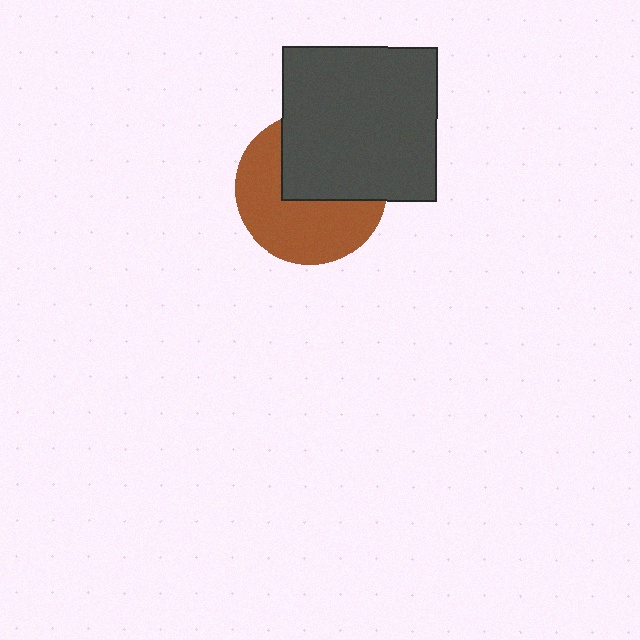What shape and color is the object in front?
The object in front is a dark gray square.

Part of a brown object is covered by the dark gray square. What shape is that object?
It is a circle.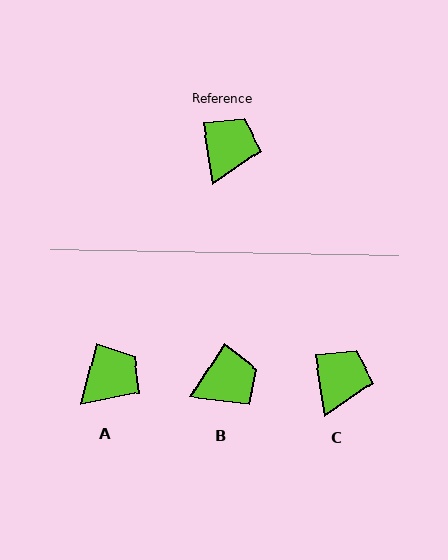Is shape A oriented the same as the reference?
No, it is off by about 23 degrees.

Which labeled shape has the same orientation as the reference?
C.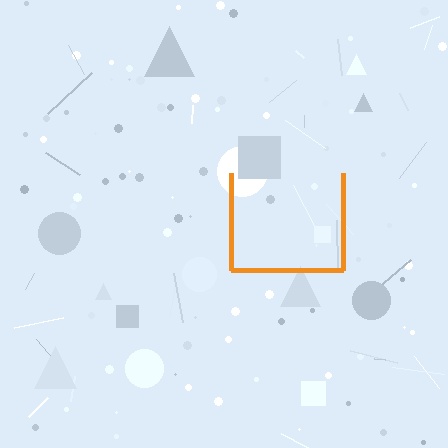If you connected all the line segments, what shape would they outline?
They would outline a square.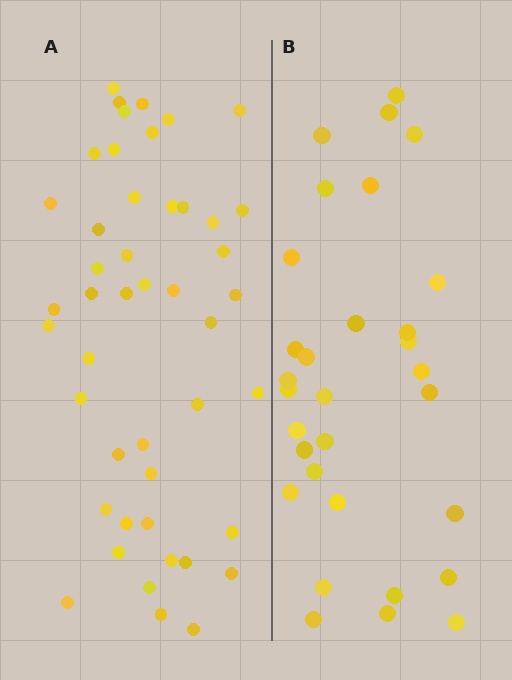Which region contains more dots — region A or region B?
Region A (the left region) has more dots.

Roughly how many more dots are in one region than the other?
Region A has approximately 15 more dots than region B.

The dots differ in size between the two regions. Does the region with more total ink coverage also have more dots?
No. Region B has more total ink coverage because its dots are larger, but region A actually contains more individual dots. Total area can be misleading — the number of items is what matters here.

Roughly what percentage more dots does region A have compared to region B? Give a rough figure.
About 50% more.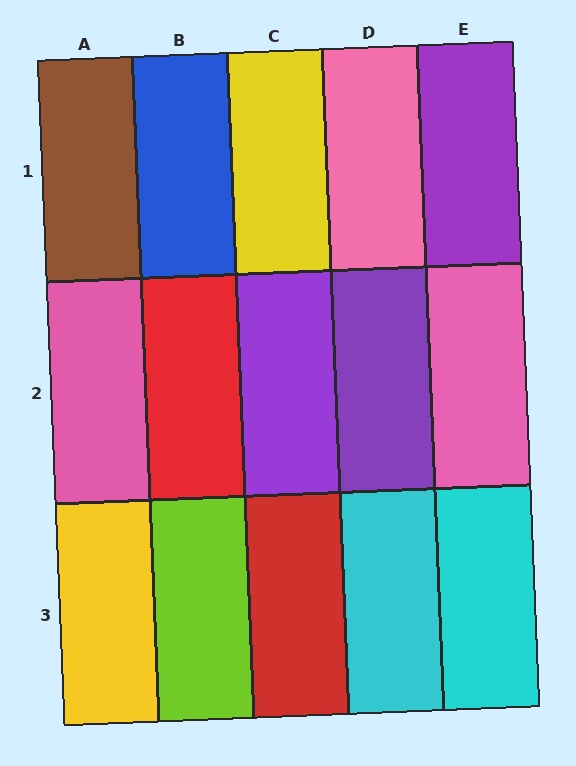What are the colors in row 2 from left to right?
Pink, red, purple, purple, pink.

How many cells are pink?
3 cells are pink.